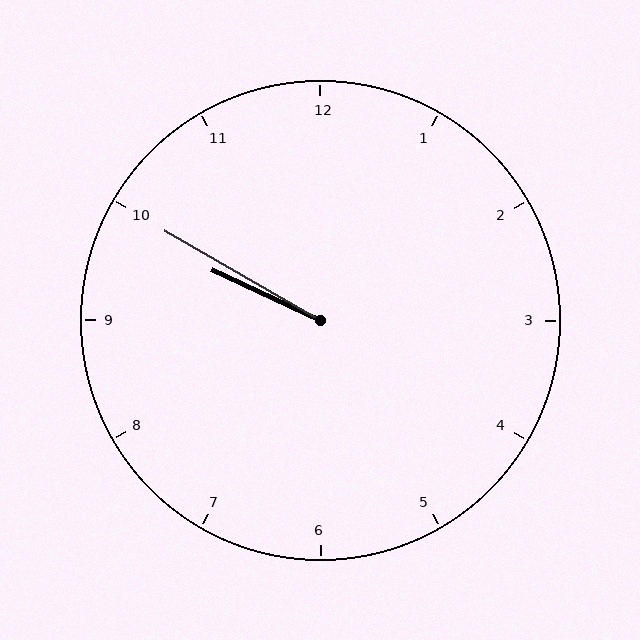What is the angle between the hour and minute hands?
Approximately 5 degrees.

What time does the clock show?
9:50.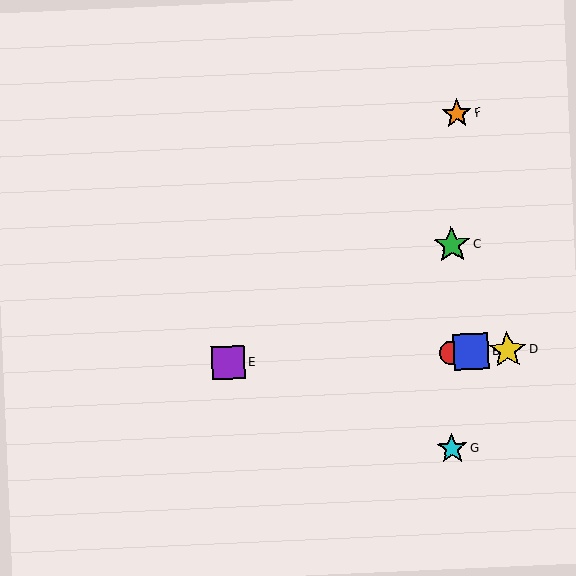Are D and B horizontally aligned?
Yes, both are at y≈350.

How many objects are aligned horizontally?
4 objects (A, B, D, E) are aligned horizontally.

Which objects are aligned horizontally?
Objects A, B, D, E are aligned horizontally.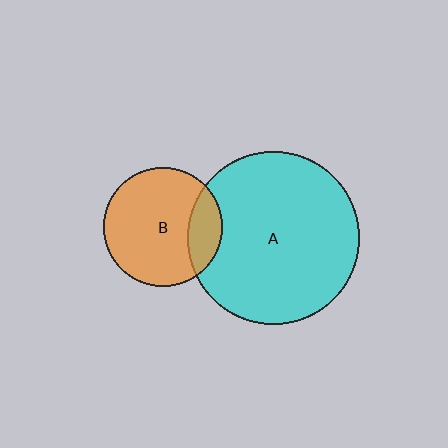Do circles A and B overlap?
Yes.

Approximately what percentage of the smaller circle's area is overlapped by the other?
Approximately 20%.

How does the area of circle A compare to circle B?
Approximately 2.1 times.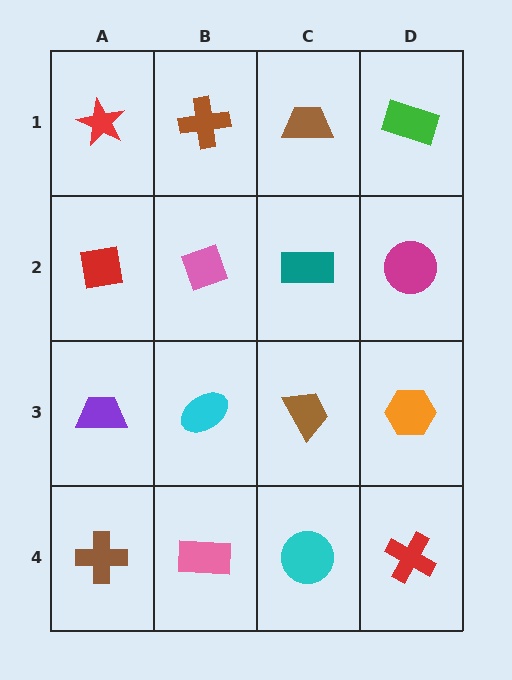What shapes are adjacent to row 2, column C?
A brown trapezoid (row 1, column C), a brown trapezoid (row 3, column C), a pink diamond (row 2, column B), a magenta circle (row 2, column D).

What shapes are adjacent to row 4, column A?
A purple trapezoid (row 3, column A), a pink rectangle (row 4, column B).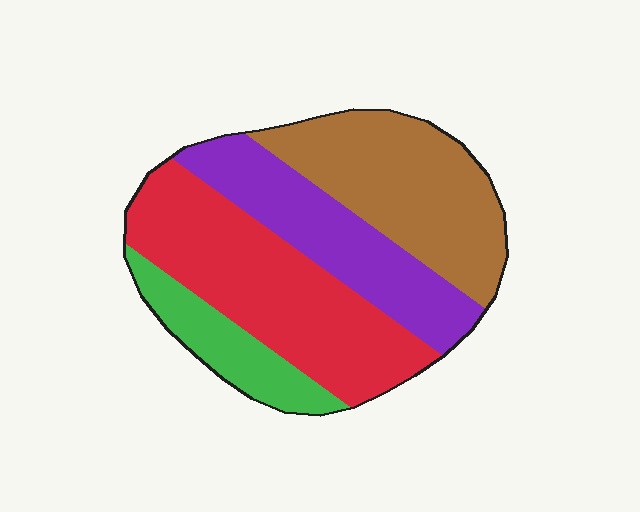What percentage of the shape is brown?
Brown covers roughly 30% of the shape.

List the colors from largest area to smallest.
From largest to smallest: red, brown, purple, green.